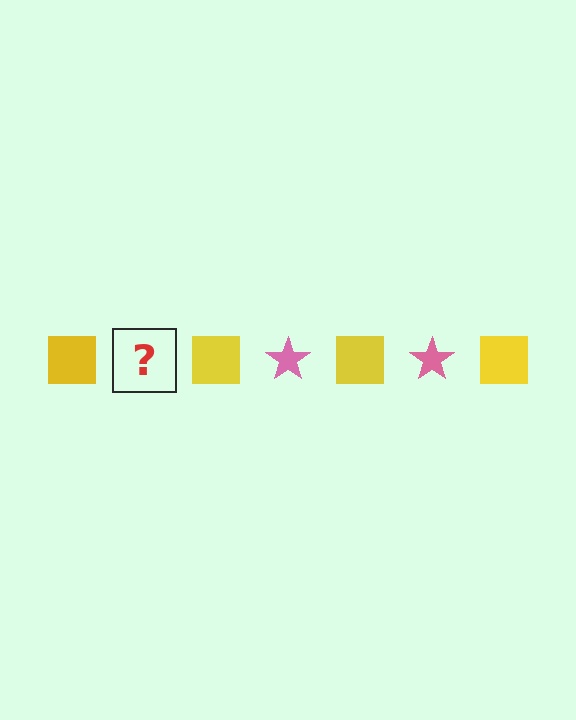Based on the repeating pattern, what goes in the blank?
The blank should be a pink star.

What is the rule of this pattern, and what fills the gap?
The rule is that the pattern alternates between yellow square and pink star. The gap should be filled with a pink star.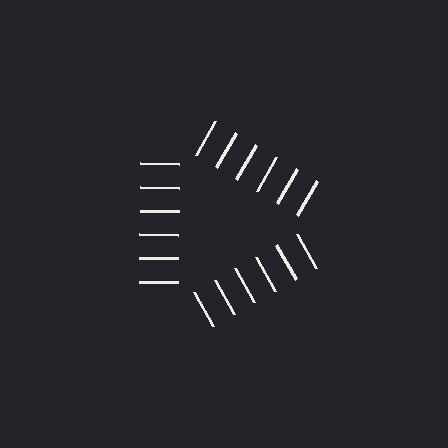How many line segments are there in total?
18 — 6 along each of the 3 edges.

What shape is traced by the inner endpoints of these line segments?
An illusory triangle — the line segments terminate on its edges but no continuous stroke is drawn.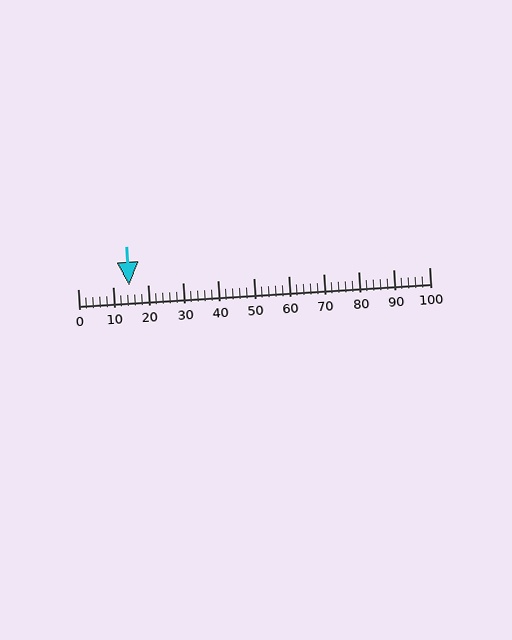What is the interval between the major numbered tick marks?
The major tick marks are spaced 10 units apart.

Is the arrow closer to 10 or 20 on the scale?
The arrow is closer to 10.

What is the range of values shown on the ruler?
The ruler shows values from 0 to 100.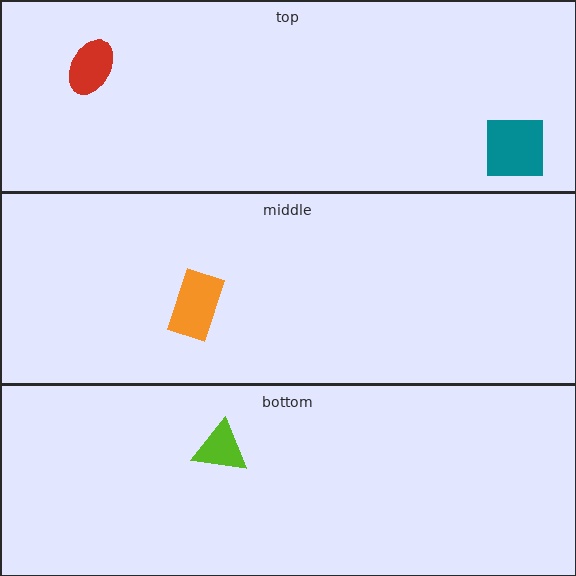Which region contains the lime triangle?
The bottom region.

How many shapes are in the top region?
2.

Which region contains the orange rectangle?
The middle region.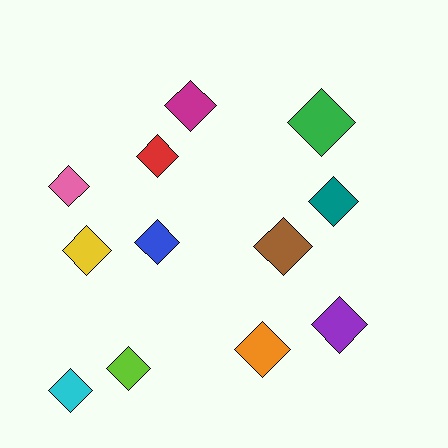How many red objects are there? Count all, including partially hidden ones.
There is 1 red object.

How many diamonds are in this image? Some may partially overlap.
There are 12 diamonds.